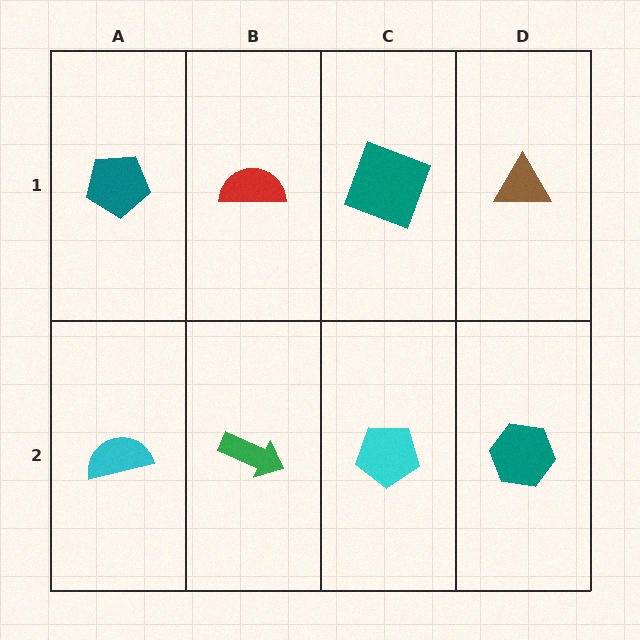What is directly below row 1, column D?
A teal hexagon.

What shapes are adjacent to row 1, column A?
A cyan semicircle (row 2, column A), a red semicircle (row 1, column B).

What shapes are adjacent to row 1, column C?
A cyan pentagon (row 2, column C), a red semicircle (row 1, column B), a brown triangle (row 1, column D).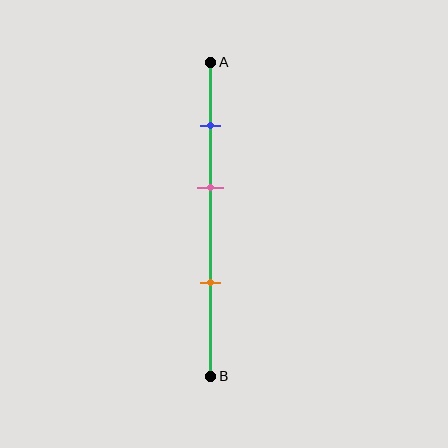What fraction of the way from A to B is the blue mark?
The blue mark is approximately 20% (0.2) of the way from A to B.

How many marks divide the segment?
There are 3 marks dividing the segment.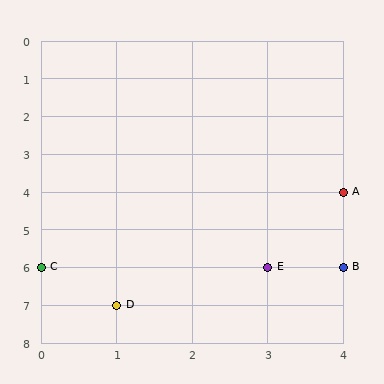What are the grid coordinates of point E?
Point E is at grid coordinates (3, 6).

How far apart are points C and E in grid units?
Points C and E are 3 columns apart.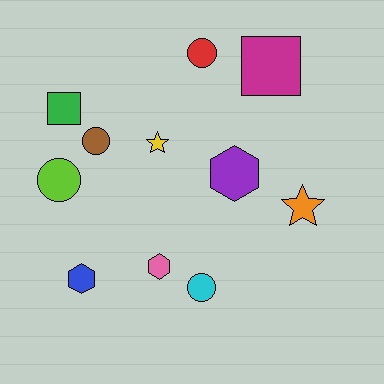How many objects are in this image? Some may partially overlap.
There are 11 objects.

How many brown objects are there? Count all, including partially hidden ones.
There is 1 brown object.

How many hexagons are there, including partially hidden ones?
There are 3 hexagons.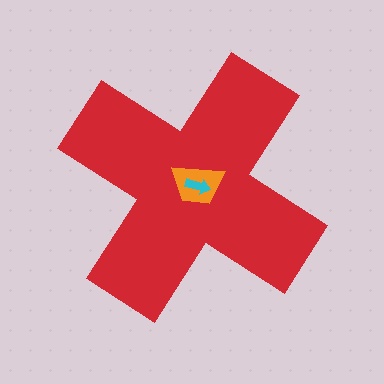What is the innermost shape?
The cyan arrow.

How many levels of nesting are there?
3.